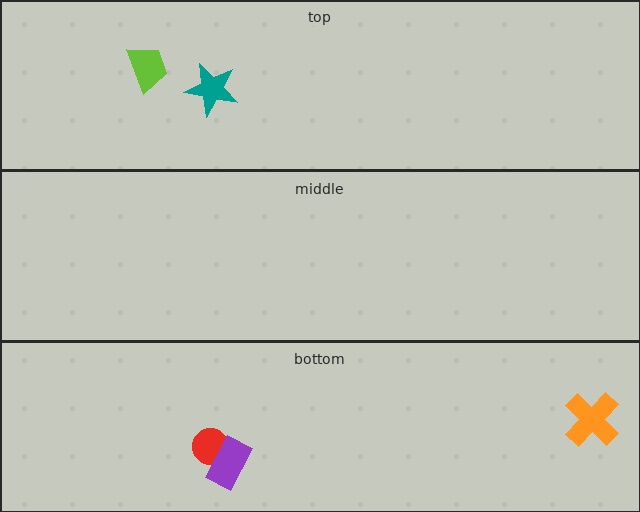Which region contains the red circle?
The bottom region.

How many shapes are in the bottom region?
3.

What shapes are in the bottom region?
The red circle, the purple rectangle, the orange cross.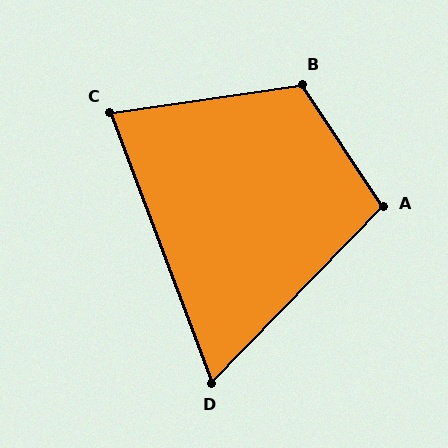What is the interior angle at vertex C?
Approximately 78 degrees (acute).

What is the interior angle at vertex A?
Approximately 102 degrees (obtuse).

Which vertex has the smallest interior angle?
D, at approximately 65 degrees.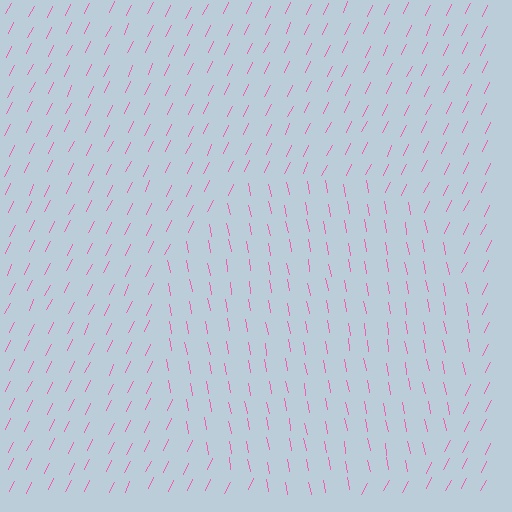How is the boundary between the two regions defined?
The boundary is defined purely by a change in line orientation (approximately 36 degrees difference). All lines are the same color and thickness.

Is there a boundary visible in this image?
Yes, there is a texture boundary formed by a change in line orientation.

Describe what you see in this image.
The image is filled with small pink line segments. A circle region in the image has lines oriented differently from the surrounding lines, creating a visible texture boundary.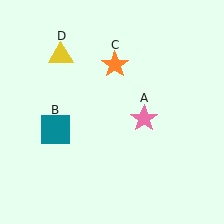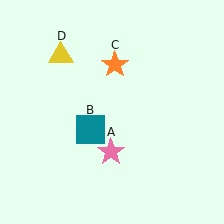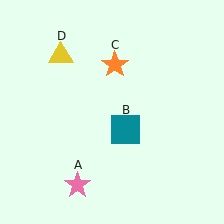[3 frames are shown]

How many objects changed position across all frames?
2 objects changed position: pink star (object A), teal square (object B).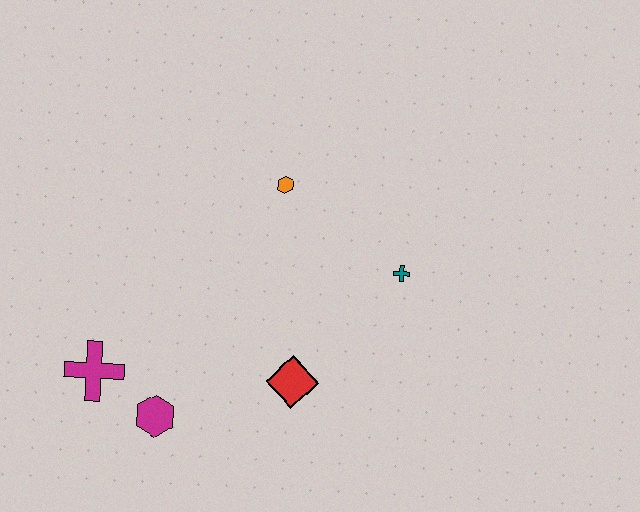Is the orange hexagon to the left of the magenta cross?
No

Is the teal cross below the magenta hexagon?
No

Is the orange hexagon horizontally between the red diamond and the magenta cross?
Yes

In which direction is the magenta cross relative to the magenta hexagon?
The magenta cross is to the left of the magenta hexagon.